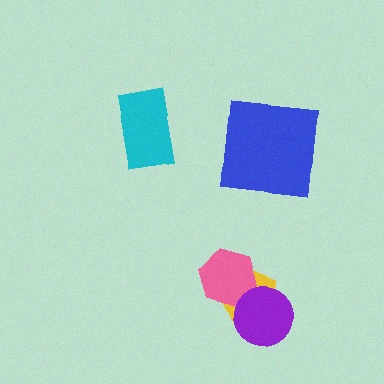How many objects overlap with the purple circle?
2 objects overlap with the purple circle.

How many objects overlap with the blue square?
0 objects overlap with the blue square.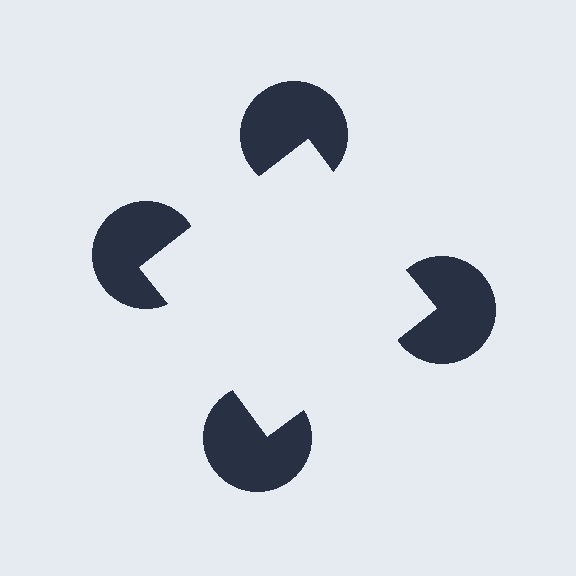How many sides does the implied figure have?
4 sides.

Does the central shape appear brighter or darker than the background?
It typically appears slightly brighter than the background, even though no actual brightness change is drawn.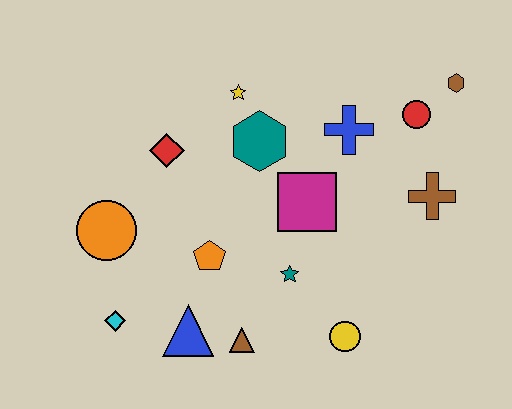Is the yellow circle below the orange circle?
Yes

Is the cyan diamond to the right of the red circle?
No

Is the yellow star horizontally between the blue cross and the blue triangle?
Yes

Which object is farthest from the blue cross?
The cyan diamond is farthest from the blue cross.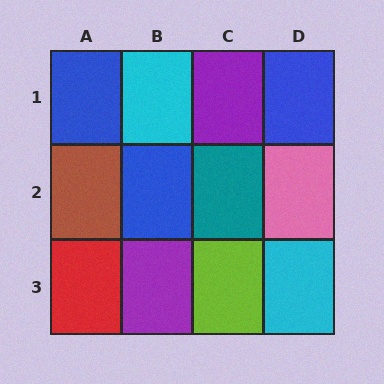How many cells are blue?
3 cells are blue.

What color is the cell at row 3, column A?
Red.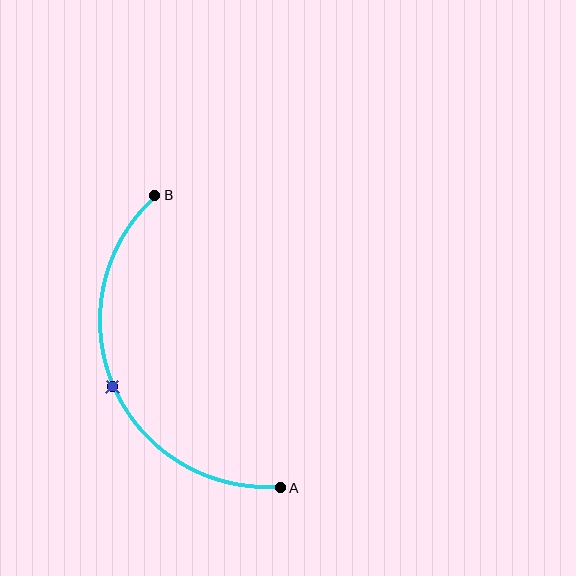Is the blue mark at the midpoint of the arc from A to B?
Yes. The blue mark lies on the arc at equal arc-length from both A and B — it is the arc midpoint.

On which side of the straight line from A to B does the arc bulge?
The arc bulges to the left of the straight line connecting A and B.